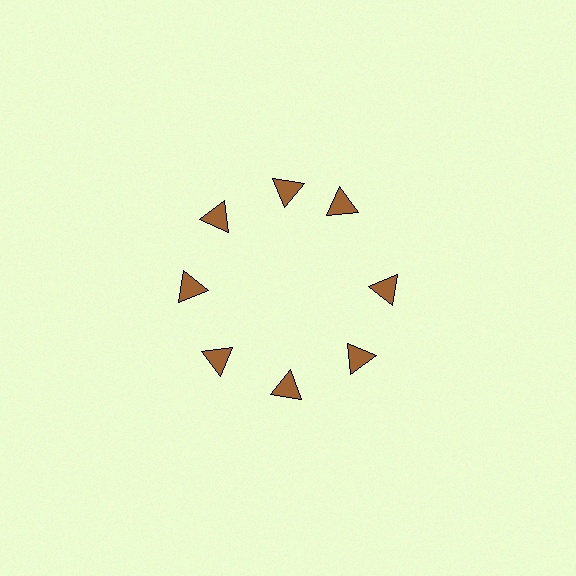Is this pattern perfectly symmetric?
No. The 8 brown triangles are arranged in a ring, but one element near the 2 o'clock position is rotated out of alignment along the ring, breaking the 8-fold rotational symmetry.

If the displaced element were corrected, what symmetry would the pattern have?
It would have 8-fold rotational symmetry — the pattern would map onto itself every 45 degrees.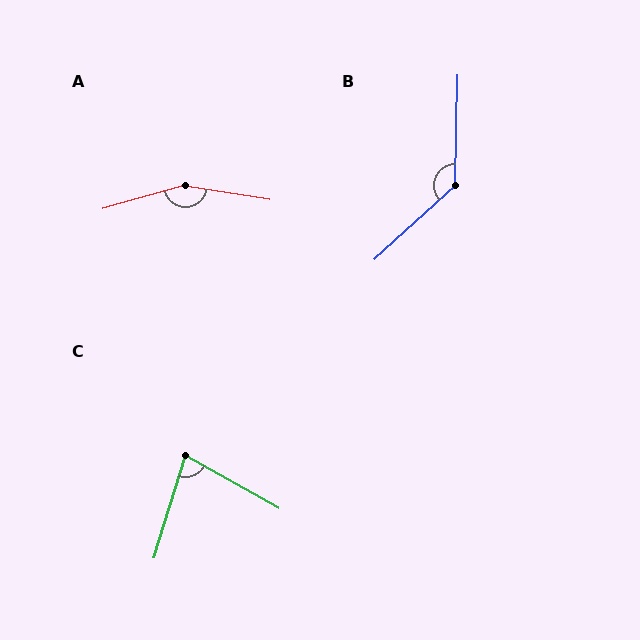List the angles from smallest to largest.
C (78°), B (134°), A (155°).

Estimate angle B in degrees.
Approximately 134 degrees.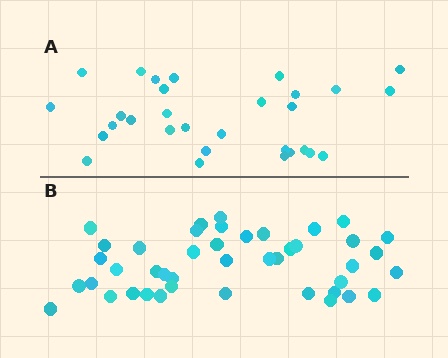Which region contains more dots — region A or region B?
Region B (the bottom region) has more dots.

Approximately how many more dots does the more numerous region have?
Region B has approximately 15 more dots than region A.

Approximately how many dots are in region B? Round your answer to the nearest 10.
About 40 dots. (The exact count is 43, which rounds to 40.)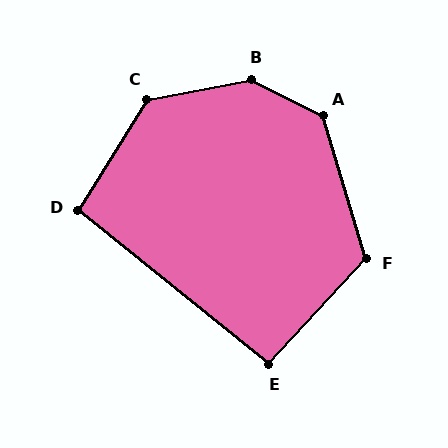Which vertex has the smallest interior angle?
E, at approximately 94 degrees.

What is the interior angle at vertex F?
Approximately 120 degrees (obtuse).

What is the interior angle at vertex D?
Approximately 97 degrees (obtuse).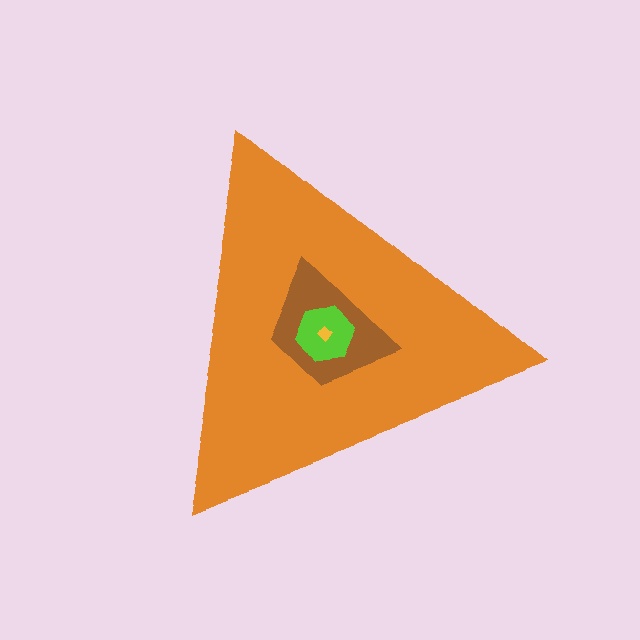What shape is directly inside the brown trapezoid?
The lime hexagon.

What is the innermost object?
The yellow diamond.